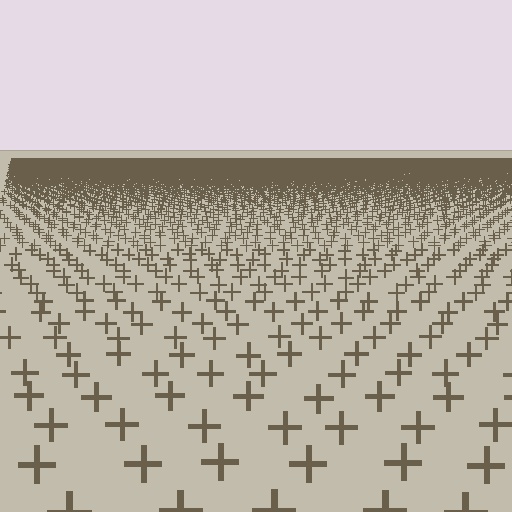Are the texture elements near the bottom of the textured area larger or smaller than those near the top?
Larger. Near the bottom, elements are closer to the viewer and appear at a bigger on-screen size.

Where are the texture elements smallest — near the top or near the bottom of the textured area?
Near the top.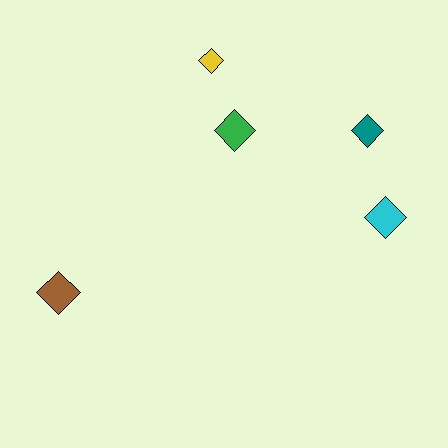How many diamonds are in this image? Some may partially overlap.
There are 5 diamonds.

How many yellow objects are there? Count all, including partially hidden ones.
There is 1 yellow object.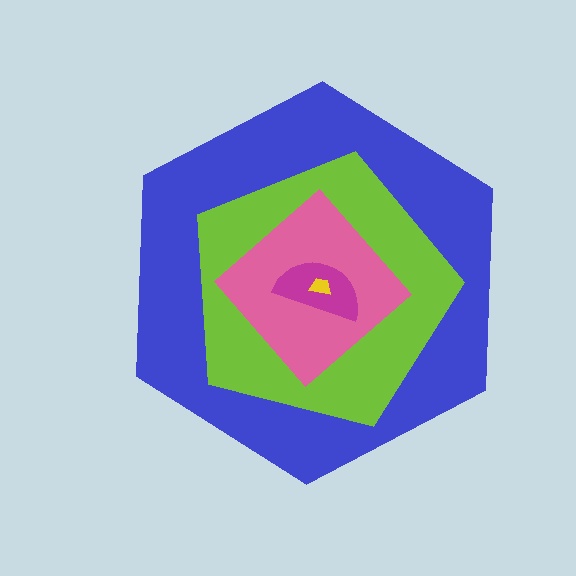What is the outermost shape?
The blue hexagon.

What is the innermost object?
The yellow trapezoid.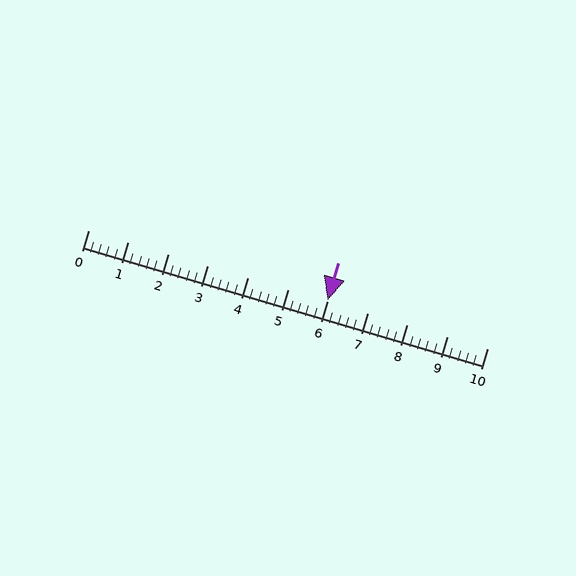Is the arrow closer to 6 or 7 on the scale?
The arrow is closer to 6.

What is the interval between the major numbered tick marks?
The major tick marks are spaced 1 units apart.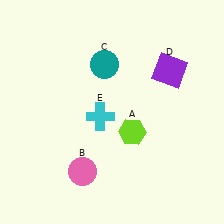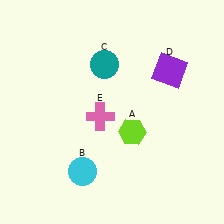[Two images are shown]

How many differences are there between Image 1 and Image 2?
There are 2 differences between the two images.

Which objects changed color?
B changed from pink to cyan. E changed from cyan to pink.